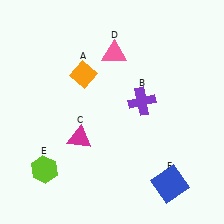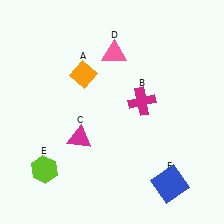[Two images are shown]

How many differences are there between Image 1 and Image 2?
There is 1 difference between the two images.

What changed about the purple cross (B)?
In Image 1, B is purple. In Image 2, it changed to magenta.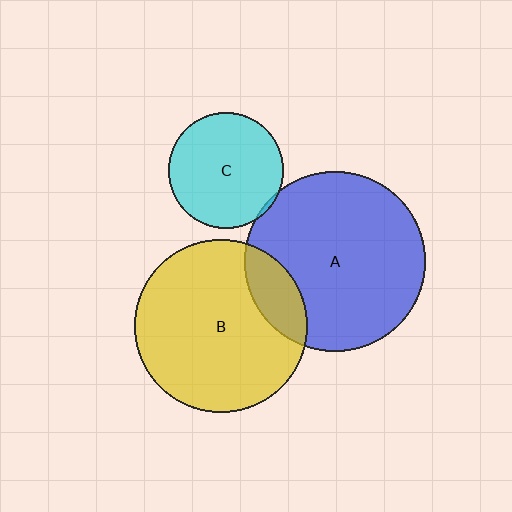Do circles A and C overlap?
Yes.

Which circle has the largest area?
Circle A (blue).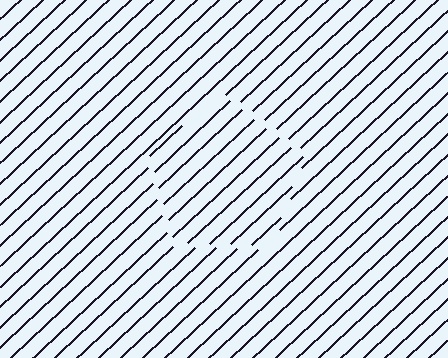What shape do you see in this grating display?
An illusory pentagon. The interior of the shape contains the same grating, shifted by half a period — the contour is defined by the phase discontinuity where line-ends from the inner and outer gratings abut.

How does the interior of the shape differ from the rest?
The interior of the shape contains the same grating, shifted by half a period — the contour is defined by the phase discontinuity where line-ends from the inner and outer gratings abut.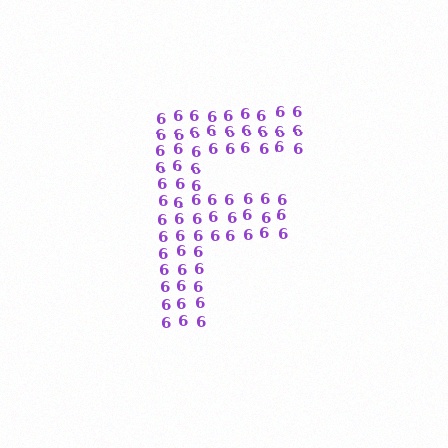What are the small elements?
The small elements are digit 6's.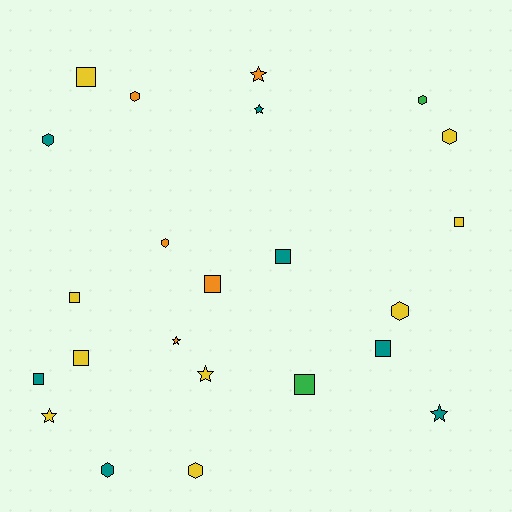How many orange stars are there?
There are 2 orange stars.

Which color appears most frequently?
Yellow, with 9 objects.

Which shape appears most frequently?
Square, with 9 objects.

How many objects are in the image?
There are 23 objects.